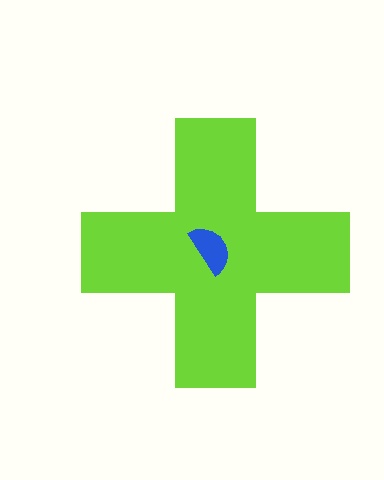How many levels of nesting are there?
2.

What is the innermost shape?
The blue semicircle.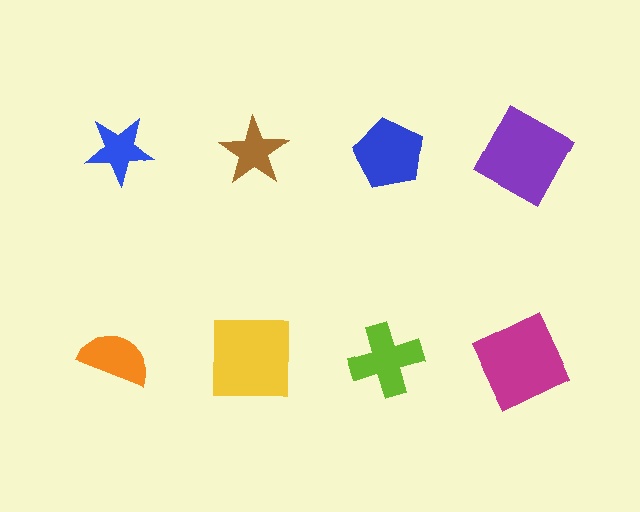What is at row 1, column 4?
A purple square.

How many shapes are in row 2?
4 shapes.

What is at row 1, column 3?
A blue pentagon.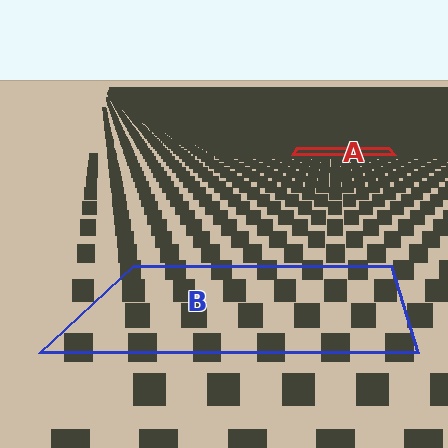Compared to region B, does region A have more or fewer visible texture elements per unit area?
Region A has more texture elements per unit area — they are packed more densely because it is farther away.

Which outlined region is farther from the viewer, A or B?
Region A is farther from the viewer — the texture elements inside it appear smaller and more densely packed.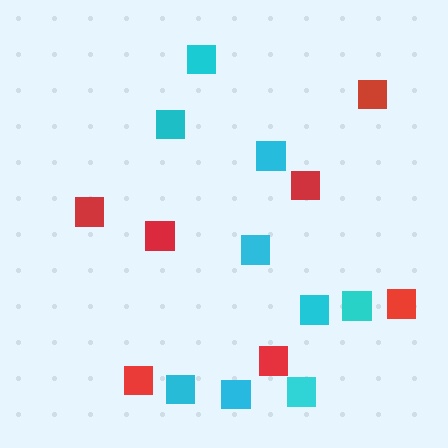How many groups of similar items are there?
There are 2 groups: one group of red squares (7) and one group of cyan squares (9).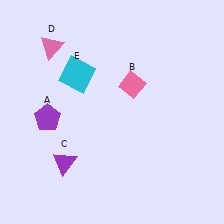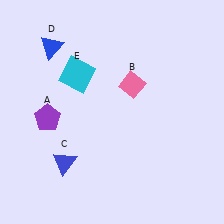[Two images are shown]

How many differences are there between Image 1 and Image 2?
There are 2 differences between the two images.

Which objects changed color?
C changed from purple to blue. D changed from pink to blue.